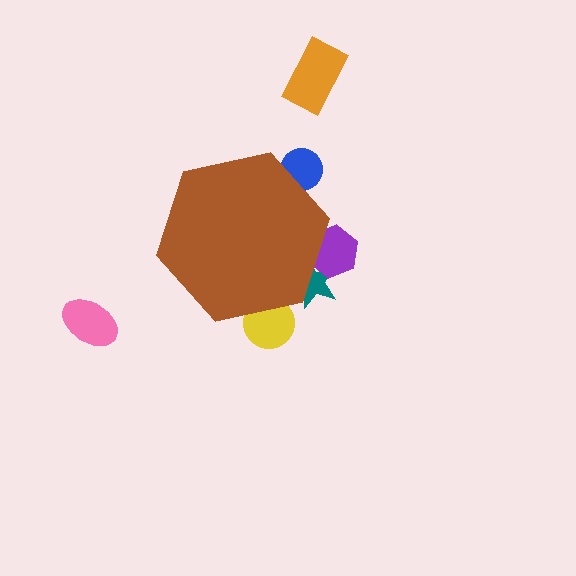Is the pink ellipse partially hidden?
No, the pink ellipse is fully visible.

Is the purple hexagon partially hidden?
Yes, the purple hexagon is partially hidden behind the brown hexagon.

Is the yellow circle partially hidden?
Yes, the yellow circle is partially hidden behind the brown hexagon.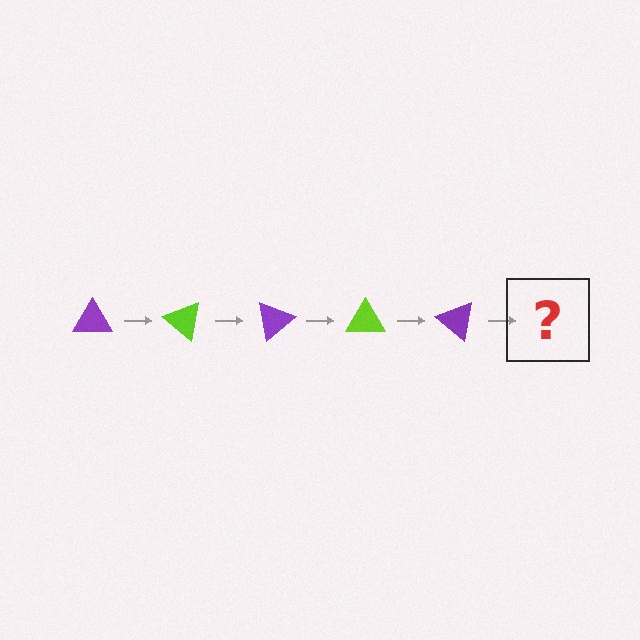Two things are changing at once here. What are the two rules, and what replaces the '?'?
The two rules are that it rotates 40 degrees each step and the color cycles through purple and lime. The '?' should be a lime triangle, rotated 200 degrees from the start.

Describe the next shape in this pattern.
It should be a lime triangle, rotated 200 degrees from the start.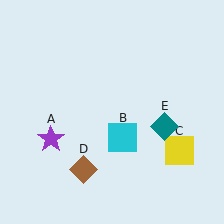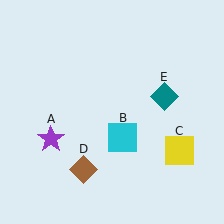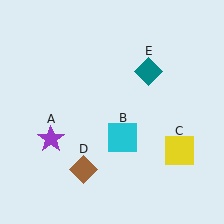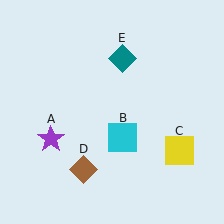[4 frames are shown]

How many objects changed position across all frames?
1 object changed position: teal diamond (object E).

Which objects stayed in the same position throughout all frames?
Purple star (object A) and cyan square (object B) and yellow square (object C) and brown diamond (object D) remained stationary.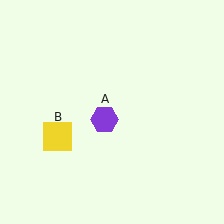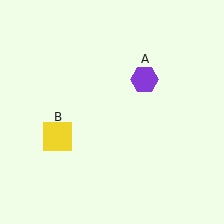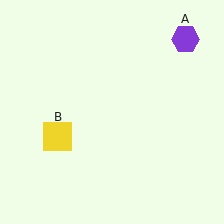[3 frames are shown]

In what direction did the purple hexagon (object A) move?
The purple hexagon (object A) moved up and to the right.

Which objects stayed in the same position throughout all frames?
Yellow square (object B) remained stationary.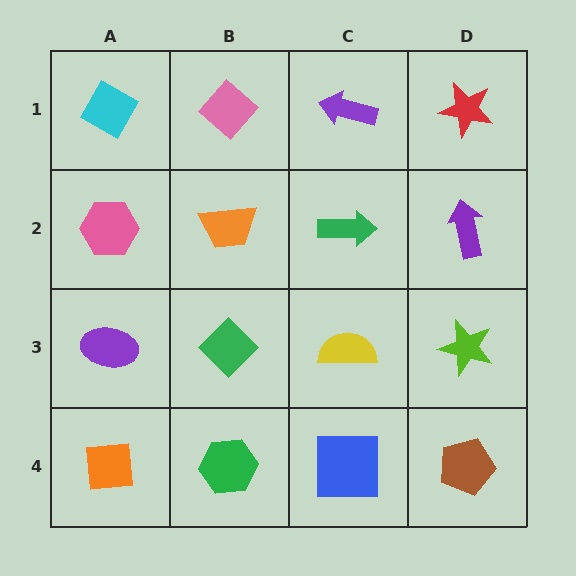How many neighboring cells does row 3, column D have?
3.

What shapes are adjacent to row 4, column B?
A green diamond (row 3, column B), an orange square (row 4, column A), a blue square (row 4, column C).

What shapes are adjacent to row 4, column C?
A yellow semicircle (row 3, column C), a green hexagon (row 4, column B), a brown pentagon (row 4, column D).